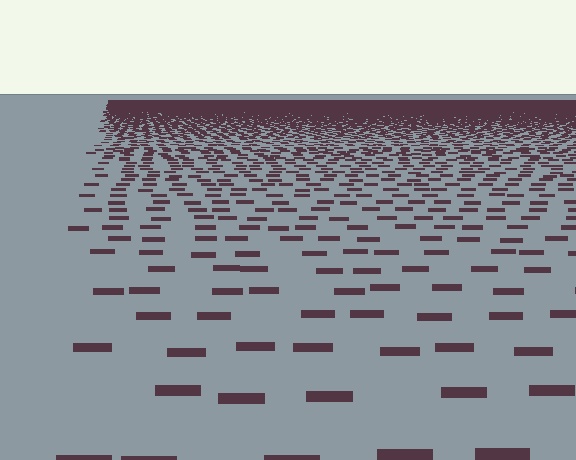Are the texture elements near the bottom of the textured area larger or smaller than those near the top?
Larger. Near the bottom, elements are closer to the viewer and appear at a bigger on-screen size.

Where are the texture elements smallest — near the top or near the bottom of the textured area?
Near the top.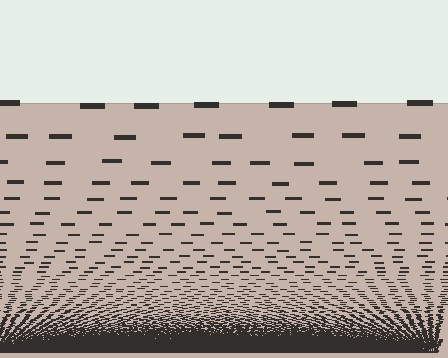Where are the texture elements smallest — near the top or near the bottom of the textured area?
Near the bottom.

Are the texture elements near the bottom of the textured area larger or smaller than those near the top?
Smaller. The gradient is inverted — elements near the bottom are smaller and denser.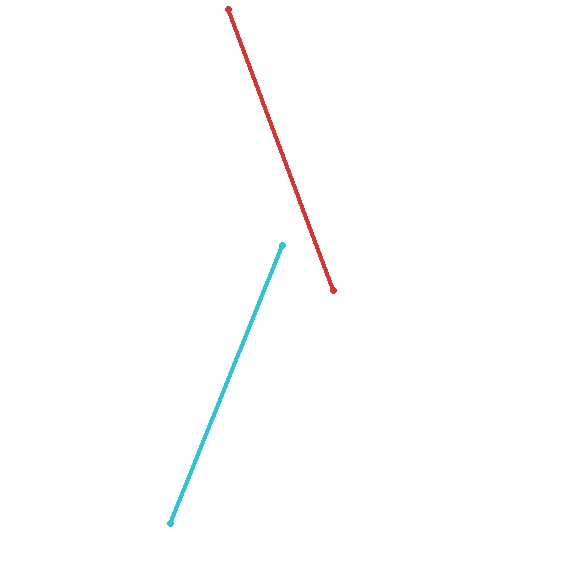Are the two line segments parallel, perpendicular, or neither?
Neither parallel nor perpendicular — they differ by about 43°.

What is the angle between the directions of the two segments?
Approximately 43 degrees.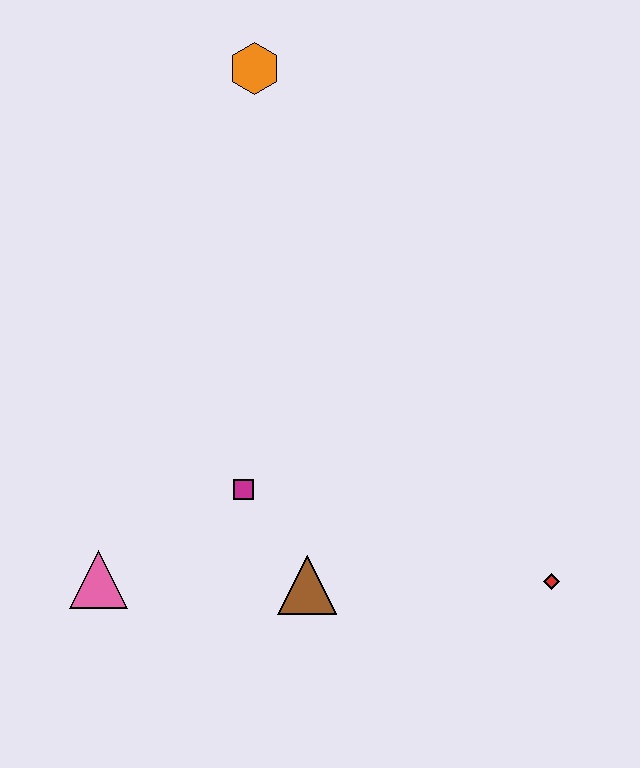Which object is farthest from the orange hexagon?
The red diamond is farthest from the orange hexagon.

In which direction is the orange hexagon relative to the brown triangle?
The orange hexagon is above the brown triangle.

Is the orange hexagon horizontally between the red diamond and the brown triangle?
No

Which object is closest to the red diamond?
The brown triangle is closest to the red diamond.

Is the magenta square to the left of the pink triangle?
No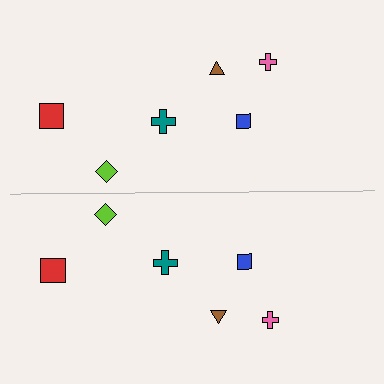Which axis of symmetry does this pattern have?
The pattern has a horizontal axis of symmetry running through the center of the image.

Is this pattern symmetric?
Yes, this pattern has bilateral (reflection) symmetry.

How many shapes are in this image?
There are 12 shapes in this image.